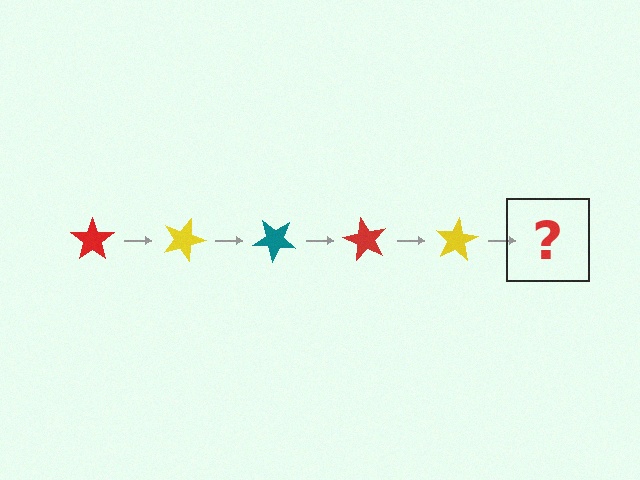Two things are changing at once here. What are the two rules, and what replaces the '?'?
The two rules are that it rotates 20 degrees each step and the color cycles through red, yellow, and teal. The '?' should be a teal star, rotated 100 degrees from the start.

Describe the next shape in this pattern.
It should be a teal star, rotated 100 degrees from the start.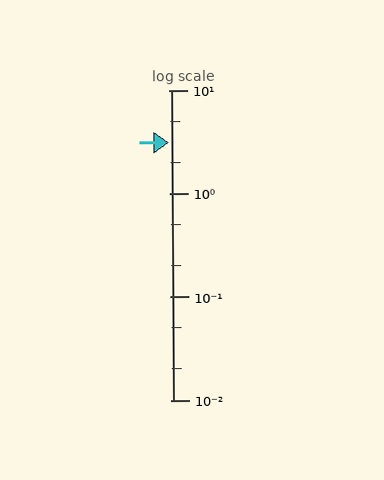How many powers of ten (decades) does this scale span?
The scale spans 3 decades, from 0.01 to 10.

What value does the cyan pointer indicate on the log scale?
The pointer indicates approximately 3.1.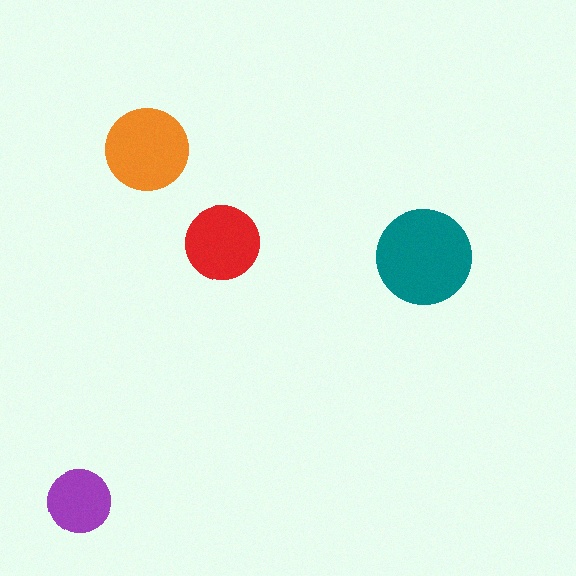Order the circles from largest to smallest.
the teal one, the orange one, the red one, the purple one.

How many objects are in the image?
There are 4 objects in the image.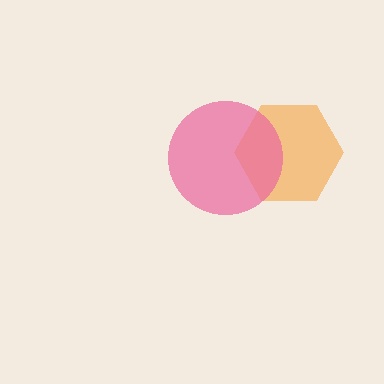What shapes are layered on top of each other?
The layered shapes are: an orange hexagon, a pink circle.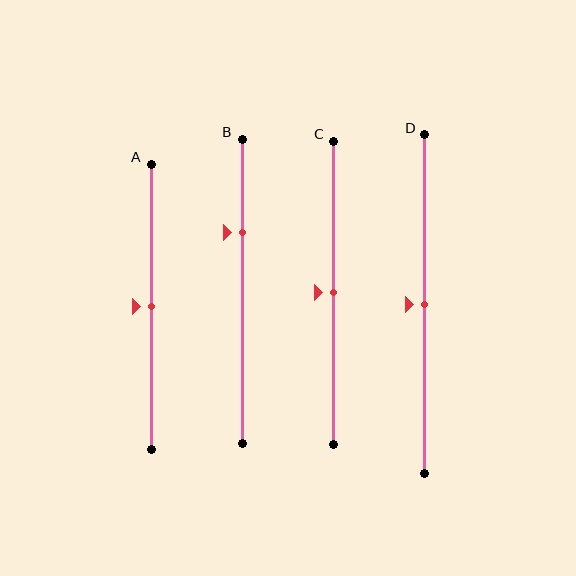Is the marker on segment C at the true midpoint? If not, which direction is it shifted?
Yes, the marker on segment C is at the true midpoint.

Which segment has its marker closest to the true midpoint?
Segment A has its marker closest to the true midpoint.